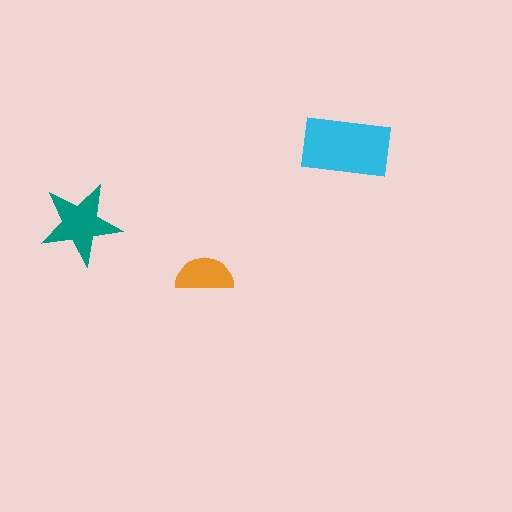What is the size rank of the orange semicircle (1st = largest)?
3rd.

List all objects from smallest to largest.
The orange semicircle, the teal star, the cyan rectangle.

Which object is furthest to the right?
The cyan rectangle is rightmost.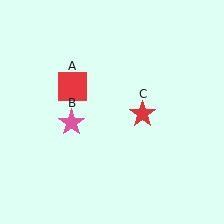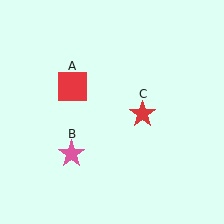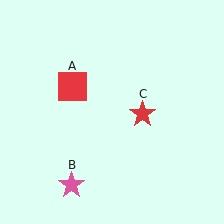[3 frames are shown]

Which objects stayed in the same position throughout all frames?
Red square (object A) and red star (object C) remained stationary.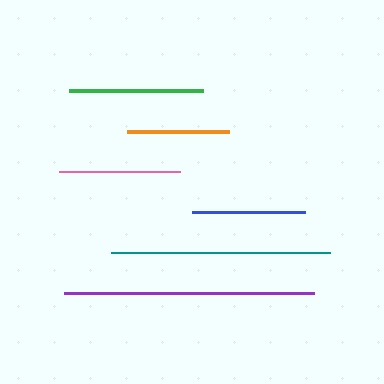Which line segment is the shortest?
The orange line is the shortest at approximately 103 pixels.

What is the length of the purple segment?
The purple segment is approximately 251 pixels long.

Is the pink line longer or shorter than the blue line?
The pink line is longer than the blue line.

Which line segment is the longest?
The purple line is the longest at approximately 251 pixels.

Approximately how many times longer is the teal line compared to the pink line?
The teal line is approximately 1.8 times the length of the pink line.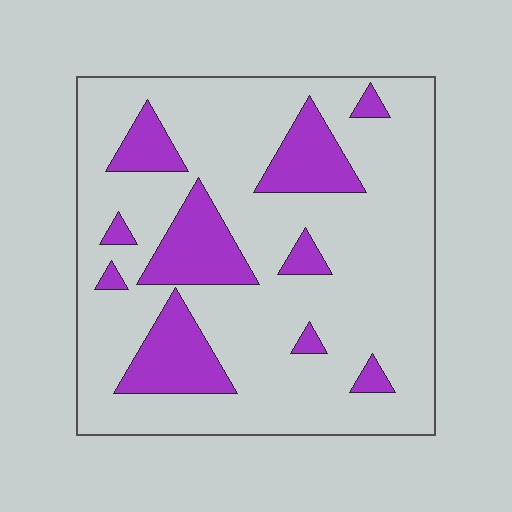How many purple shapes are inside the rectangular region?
10.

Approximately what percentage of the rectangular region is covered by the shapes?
Approximately 20%.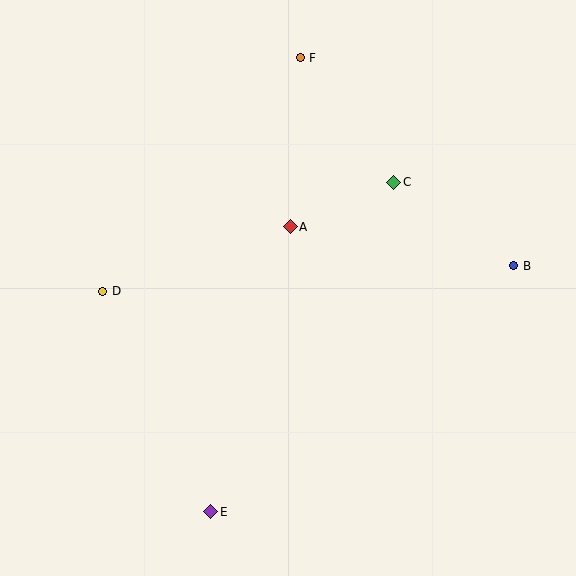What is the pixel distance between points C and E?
The distance between C and E is 377 pixels.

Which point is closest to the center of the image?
Point A at (290, 227) is closest to the center.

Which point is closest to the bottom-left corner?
Point E is closest to the bottom-left corner.